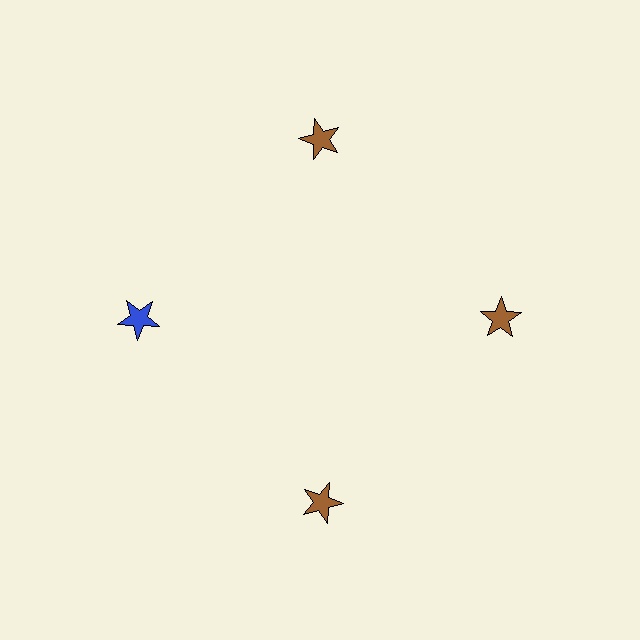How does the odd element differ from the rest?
It has a different color: blue instead of brown.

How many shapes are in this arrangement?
There are 4 shapes arranged in a ring pattern.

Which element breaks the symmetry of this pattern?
The blue star at roughly the 9 o'clock position breaks the symmetry. All other shapes are brown stars.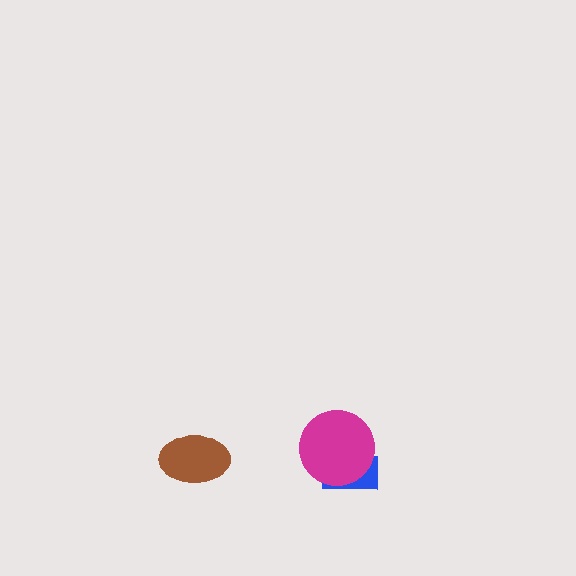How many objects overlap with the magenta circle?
1 object overlaps with the magenta circle.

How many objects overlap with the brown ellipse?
0 objects overlap with the brown ellipse.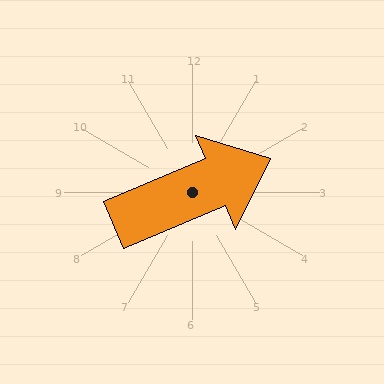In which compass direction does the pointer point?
Northeast.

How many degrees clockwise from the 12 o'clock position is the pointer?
Approximately 67 degrees.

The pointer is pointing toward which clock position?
Roughly 2 o'clock.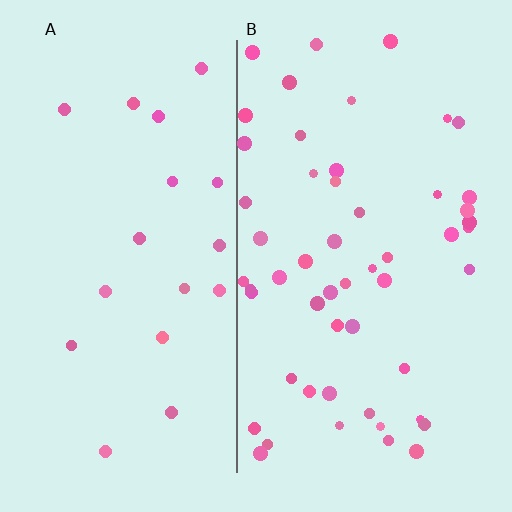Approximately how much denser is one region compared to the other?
Approximately 2.8× — region B over region A.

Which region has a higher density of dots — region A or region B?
B (the right).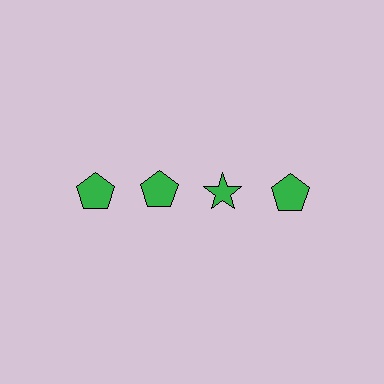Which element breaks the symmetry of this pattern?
The green star in the top row, center column breaks the symmetry. All other shapes are green pentagons.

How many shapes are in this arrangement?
There are 4 shapes arranged in a grid pattern.